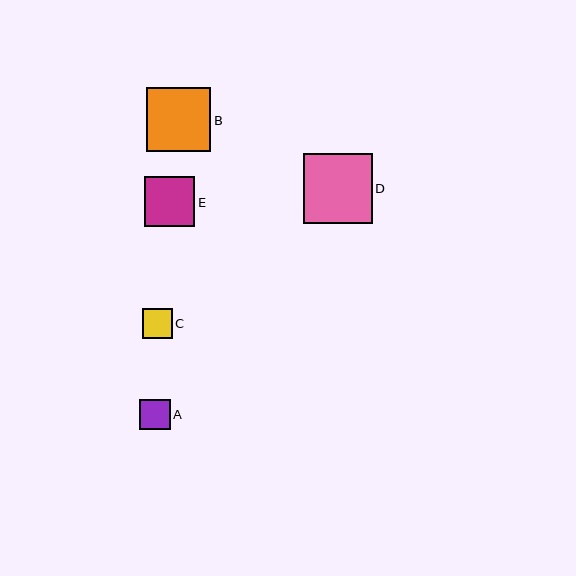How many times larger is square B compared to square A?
Square B is approximately 2.1 times the size of square A.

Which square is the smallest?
Square C is the smallest with a size of approximately 30 pixels.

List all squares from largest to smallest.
From largest to smallest: D, B, E, A, C.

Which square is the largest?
Square D is the largest with a size of approximately 69 pixels.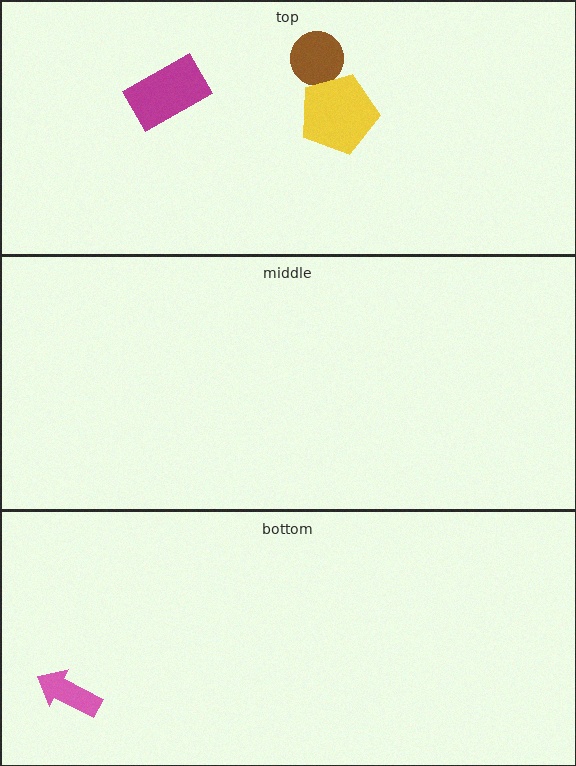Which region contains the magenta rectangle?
The top region.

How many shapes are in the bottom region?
1.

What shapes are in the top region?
The brown circle, the magenta rectangle, the yellow pentagon.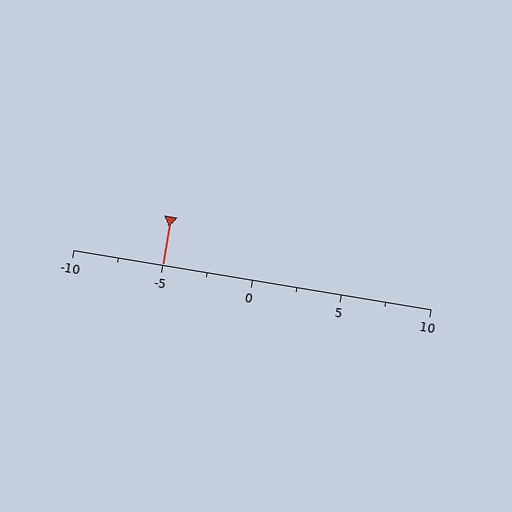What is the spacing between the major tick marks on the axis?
The major ticks are spaced 5 apart.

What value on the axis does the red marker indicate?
The marker indicates approximately -5.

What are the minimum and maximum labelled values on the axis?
The axis runs from -10 to 10.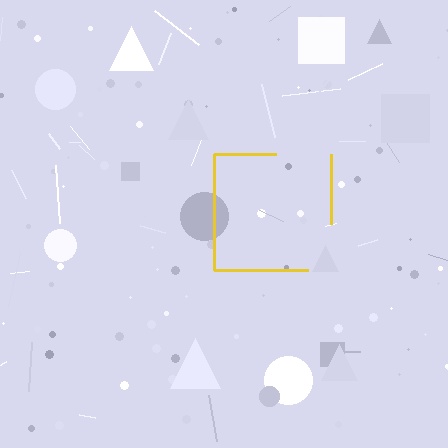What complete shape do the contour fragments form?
The contour fragments form a square.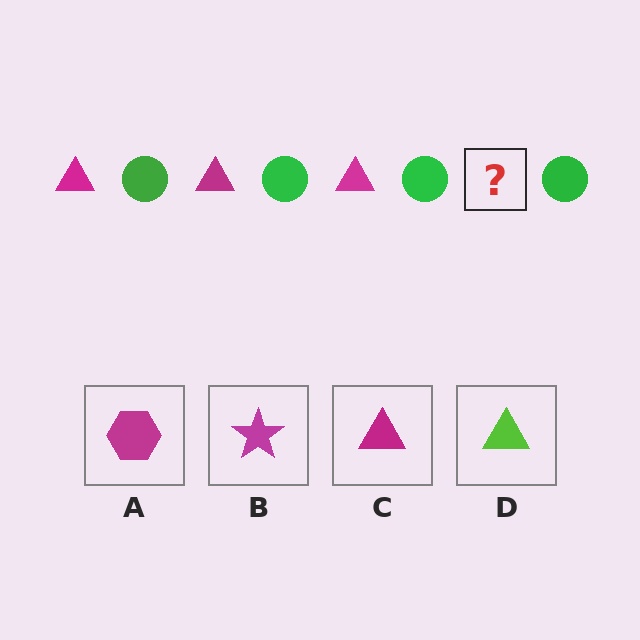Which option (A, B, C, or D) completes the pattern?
C.